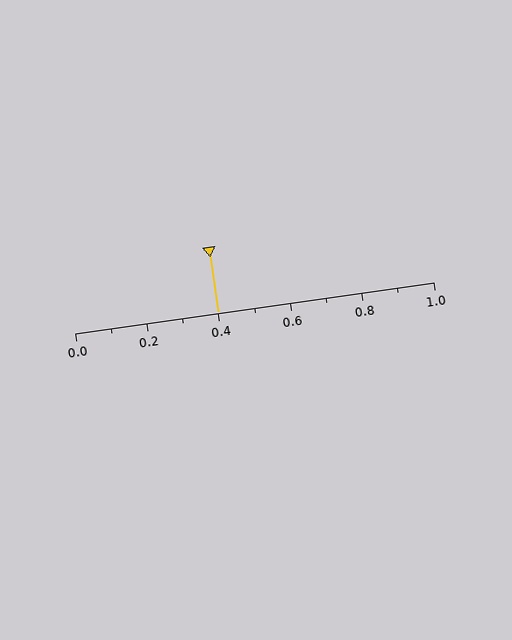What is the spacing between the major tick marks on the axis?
The major ticks are spaced 0.2 apart.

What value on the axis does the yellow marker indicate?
The marker indicates approximately 0.4.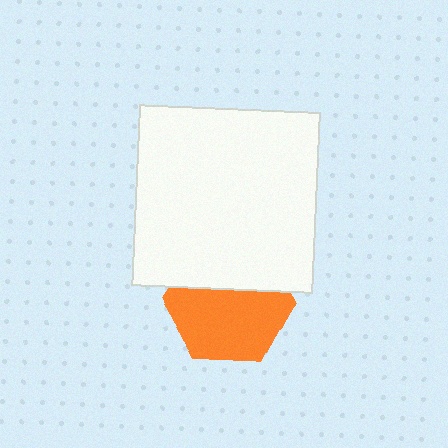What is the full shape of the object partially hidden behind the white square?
The partially hidden object is an orange hexagon.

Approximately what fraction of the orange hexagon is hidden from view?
Roughly 38% of the orange hexagon is hidden behind the white square.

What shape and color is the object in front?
The object in front is a white square.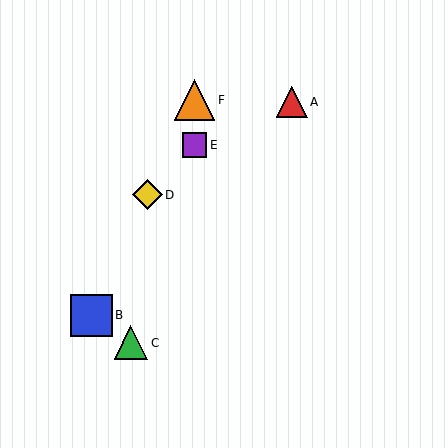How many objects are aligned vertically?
2 objects (E, F) are aligned vertically.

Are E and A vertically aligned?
No, E is at x≈195 and A is at x≈292.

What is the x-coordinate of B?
Object B is at x≈91.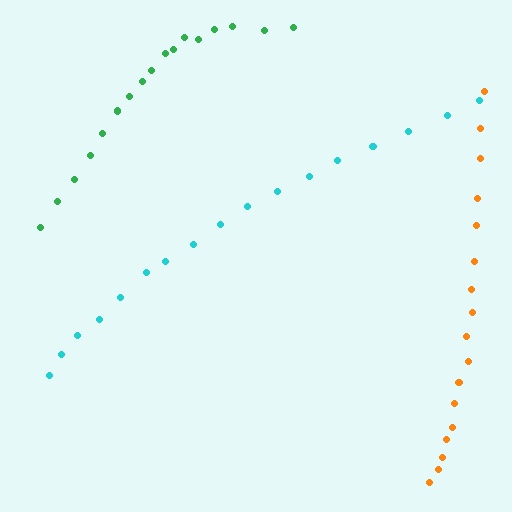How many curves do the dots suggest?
There are 3 distinct paths.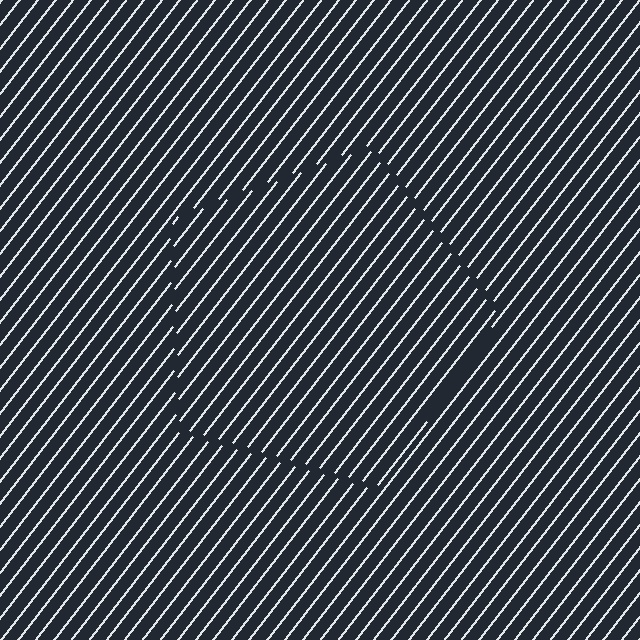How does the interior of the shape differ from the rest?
The interior of the shape contains the same grating, shifted by half a period — the contour is defined by the phase discontinuity where line-ends from the inner and outer gratings abut.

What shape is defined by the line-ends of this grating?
An illusory pentagon. The interior of the shape contains the same grating, shifted by half a period — the contour is defined by the phase discontinuity where line-ends from the inner and outer gratings abut.